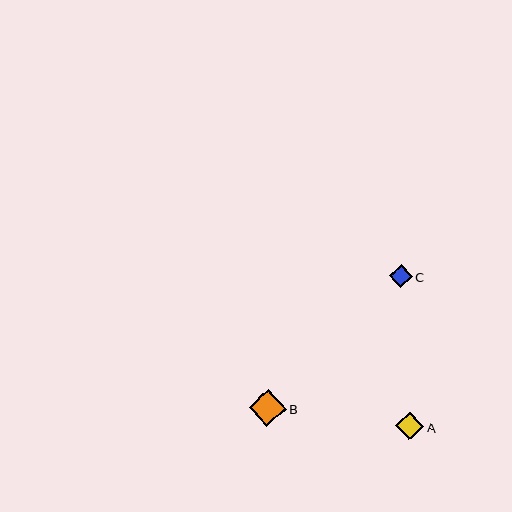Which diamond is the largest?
Diamond B is the largest with a size of approximately 37 pixels.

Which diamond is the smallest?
Diamond C is the smallest with a size of approximately 23 pixels.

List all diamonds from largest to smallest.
From largest to smallest: B, A, C.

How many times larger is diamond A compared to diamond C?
Diamond A is approximately 1.2 times the size of diamond C.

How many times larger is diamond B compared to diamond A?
Diamond B is approximately 1.3 times the size of diamond A.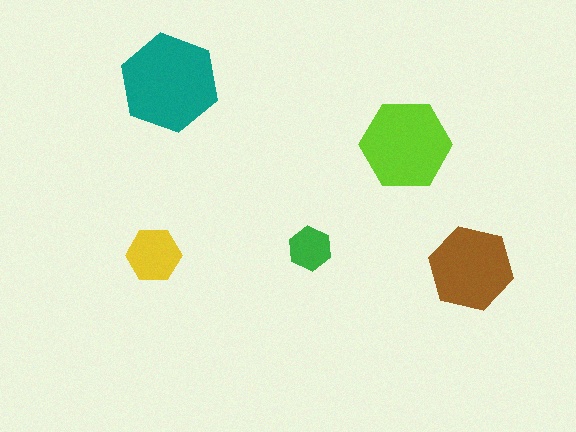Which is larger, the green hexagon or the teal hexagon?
The teal one.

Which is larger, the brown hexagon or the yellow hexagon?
The brown one.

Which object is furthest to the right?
The brown hexagon is rightmost.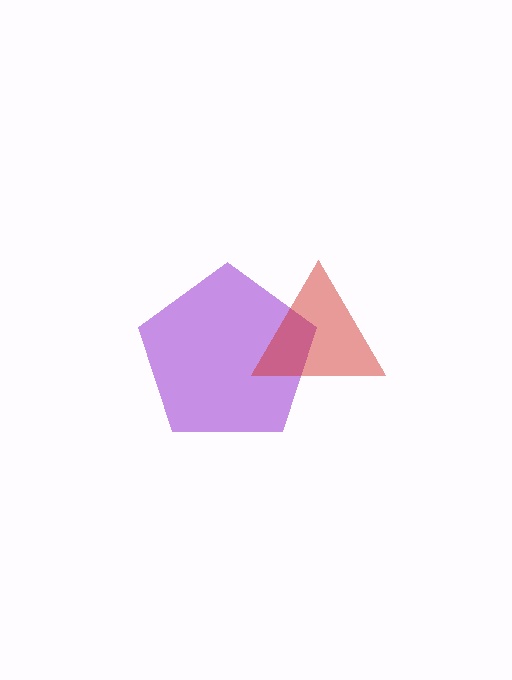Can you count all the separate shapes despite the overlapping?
Yes, there are 2 separate shapes.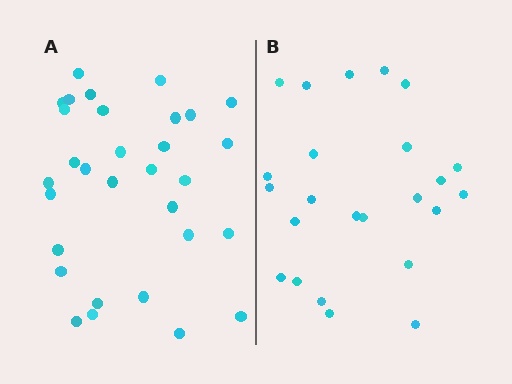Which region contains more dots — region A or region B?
Region A (the left region) has more dots.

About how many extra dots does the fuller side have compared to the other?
Region A has roughly 8 or so more dots than region B.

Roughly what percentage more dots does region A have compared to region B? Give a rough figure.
About 30% more.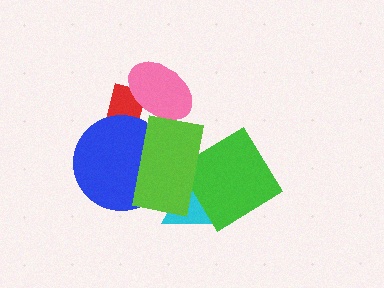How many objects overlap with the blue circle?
2 objects overlap with the blue circle.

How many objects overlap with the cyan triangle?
2 objects overlap with the cyan triangle.